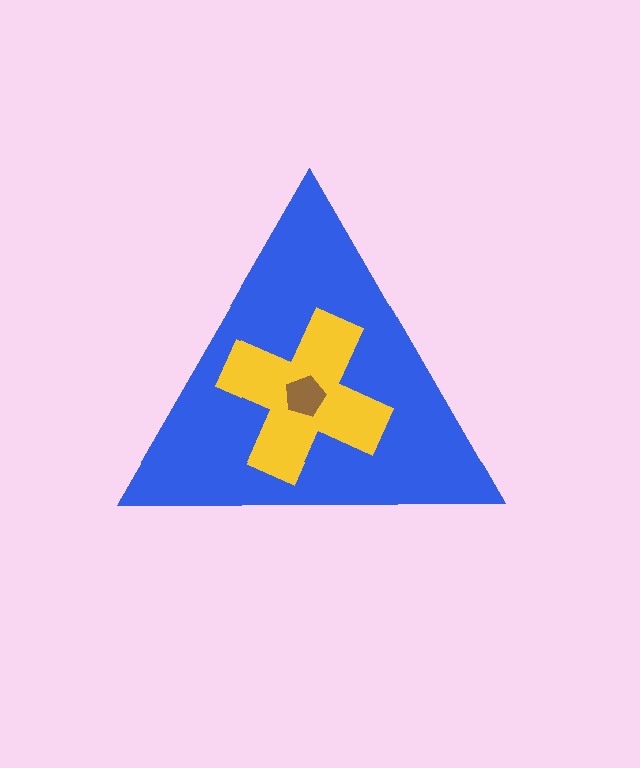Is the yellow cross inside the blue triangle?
Yes.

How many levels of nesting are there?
3.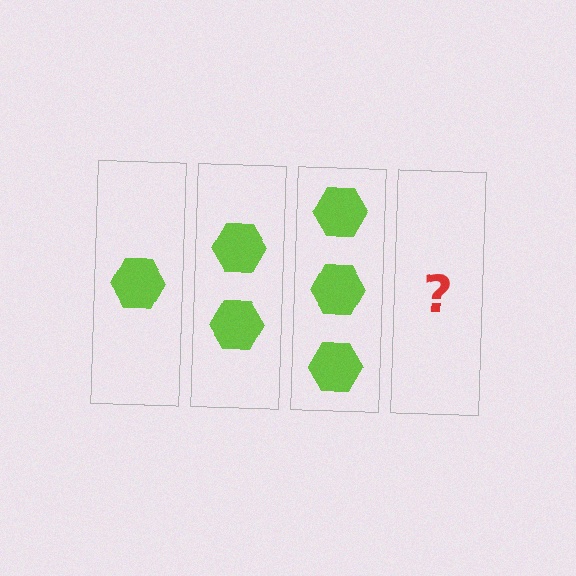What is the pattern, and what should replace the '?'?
The pattern is that each step adds one more hexagon. The '?' should be 4 hexagons.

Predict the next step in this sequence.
The next step is 4 hexagons.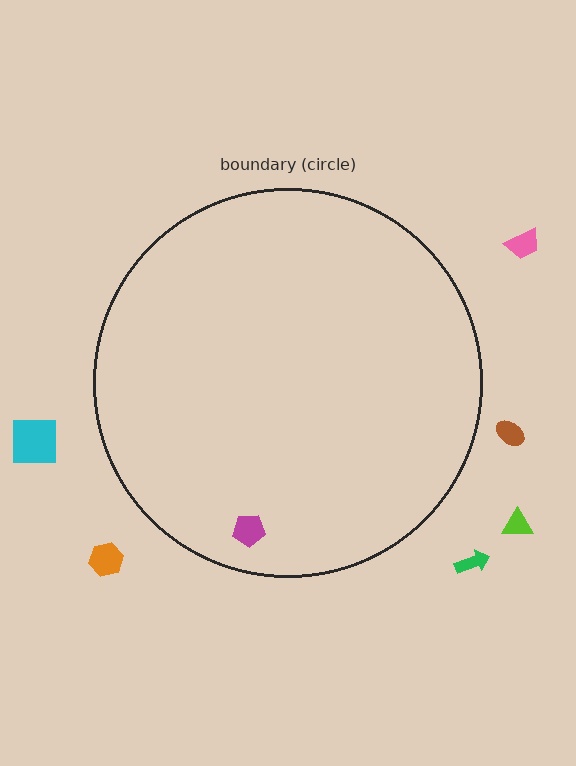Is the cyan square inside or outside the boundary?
Outside.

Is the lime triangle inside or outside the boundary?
Outside.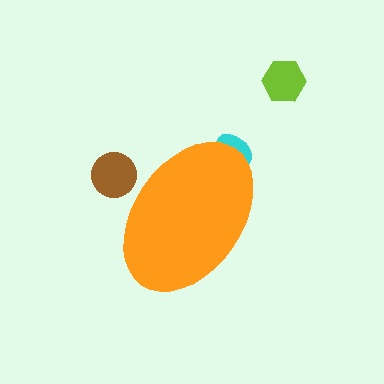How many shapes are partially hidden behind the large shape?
2 shapes are partially hidden.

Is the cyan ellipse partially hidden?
Yes, the cyan ellipse is partially hidden behind the orange ellipse.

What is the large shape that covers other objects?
An orange ellipse.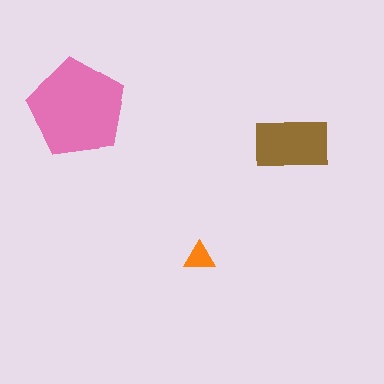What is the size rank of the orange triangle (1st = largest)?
3rd.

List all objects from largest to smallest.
The pink pentagon, the brown rectangle, the orange triangle.